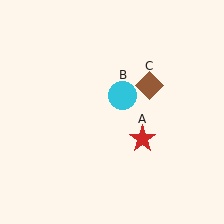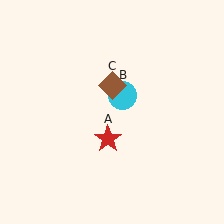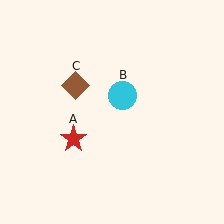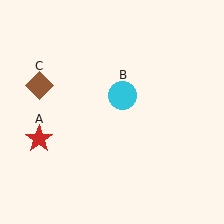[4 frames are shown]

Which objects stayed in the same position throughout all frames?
Cyan circle (object B) remained stationary.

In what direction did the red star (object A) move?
The red star (object A) moved left.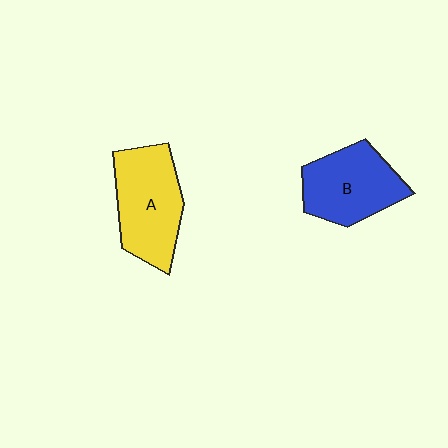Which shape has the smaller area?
Shape B (blue).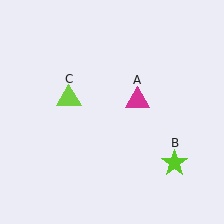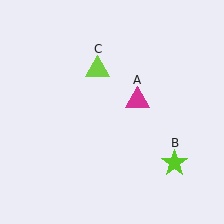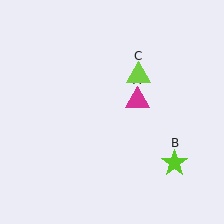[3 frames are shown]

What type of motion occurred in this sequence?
The lime triangle (object C) rotated clockwise around the center of the scene.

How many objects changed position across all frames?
1 object changed position: lime triangle (object C).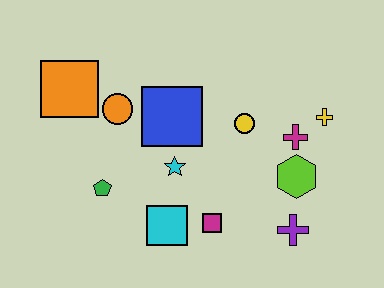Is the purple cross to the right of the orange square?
Yes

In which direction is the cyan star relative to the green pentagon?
The cyan star is to the right of the green pentagon.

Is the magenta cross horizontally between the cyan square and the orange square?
No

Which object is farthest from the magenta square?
The orange square is farthest from the magenta square.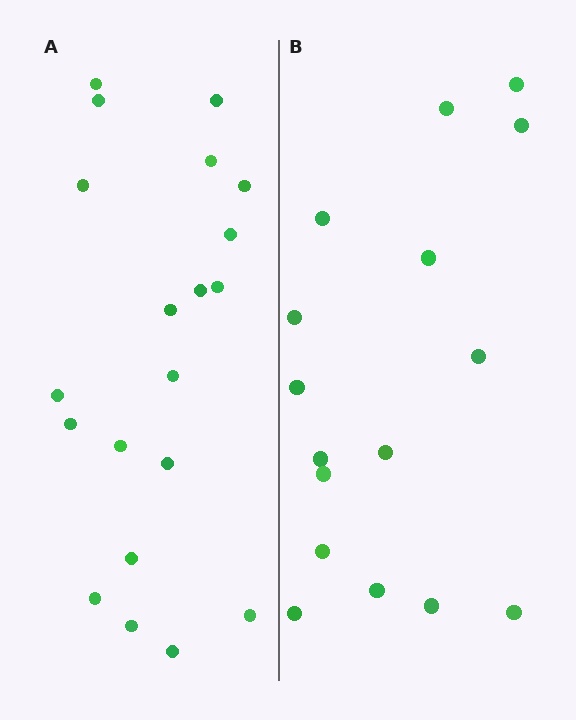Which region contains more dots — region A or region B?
Region A (the left region) has more dots.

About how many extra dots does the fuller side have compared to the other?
Region A has about 4 more dots than region B.